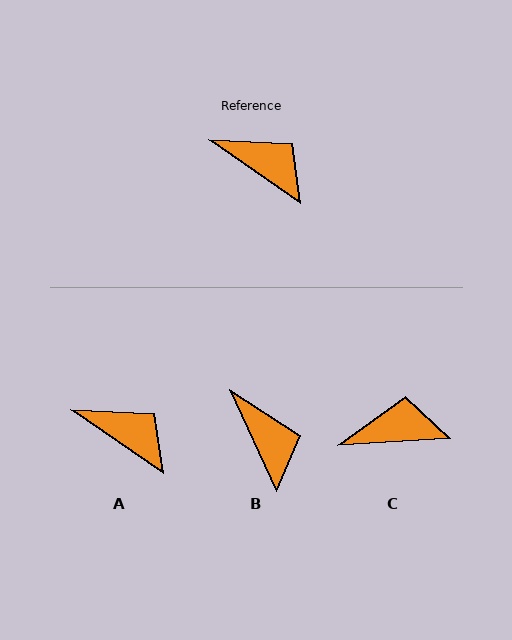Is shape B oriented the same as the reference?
No, it is off by about 31 degrees.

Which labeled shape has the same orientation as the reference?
A.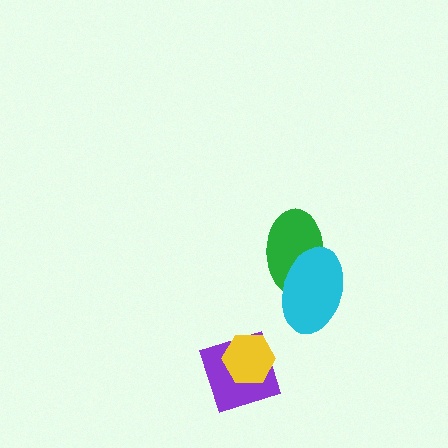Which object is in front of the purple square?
The yellow hexagon is in front of the purple square.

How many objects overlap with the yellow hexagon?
1 object overlaps with the yellow hexagon.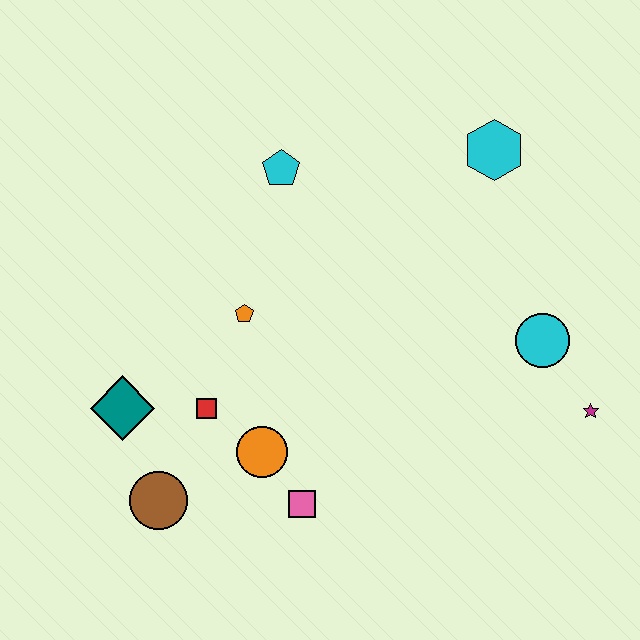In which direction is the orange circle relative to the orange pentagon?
The orange circle is below the orange pentagon.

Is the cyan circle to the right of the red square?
Yes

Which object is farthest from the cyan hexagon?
The brown circle is farthest from the cyan hexagon.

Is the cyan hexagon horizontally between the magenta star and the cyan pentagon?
Yes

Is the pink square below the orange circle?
Yes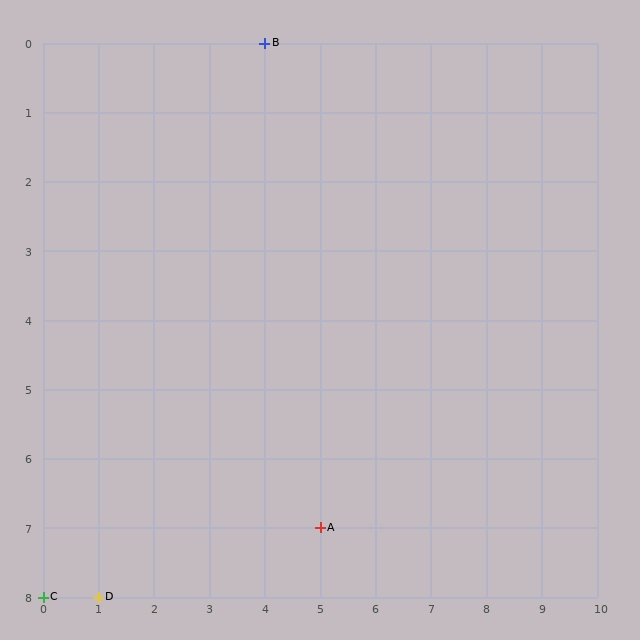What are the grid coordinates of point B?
Point B is at grid coordinates (4, 0).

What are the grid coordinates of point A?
Point A is at grid coordinates (5, 7).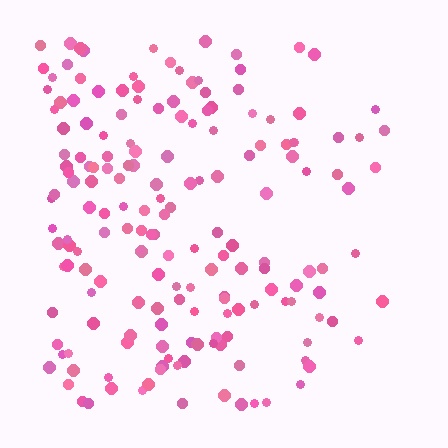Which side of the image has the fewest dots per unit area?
The right.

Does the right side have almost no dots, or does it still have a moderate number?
Still a moderate number, just noticeably fewer than the left.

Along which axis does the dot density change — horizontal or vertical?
Horizontal.